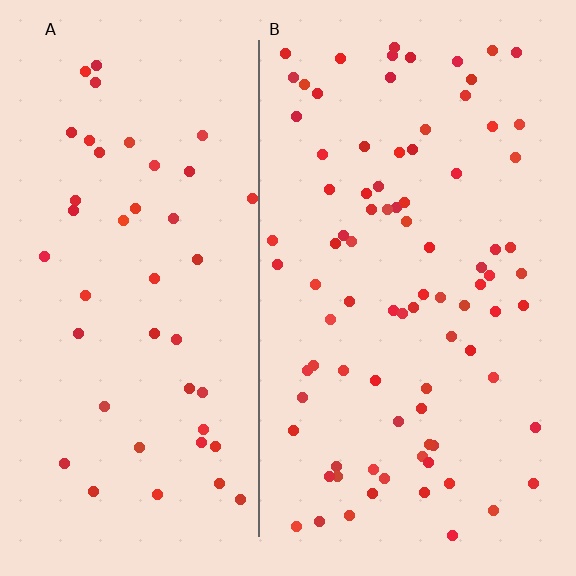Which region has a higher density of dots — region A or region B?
B (the right).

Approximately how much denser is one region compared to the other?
Approximately 1.9× — region B over region A.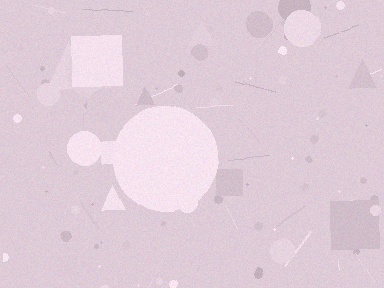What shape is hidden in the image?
A circle is hidden in the image.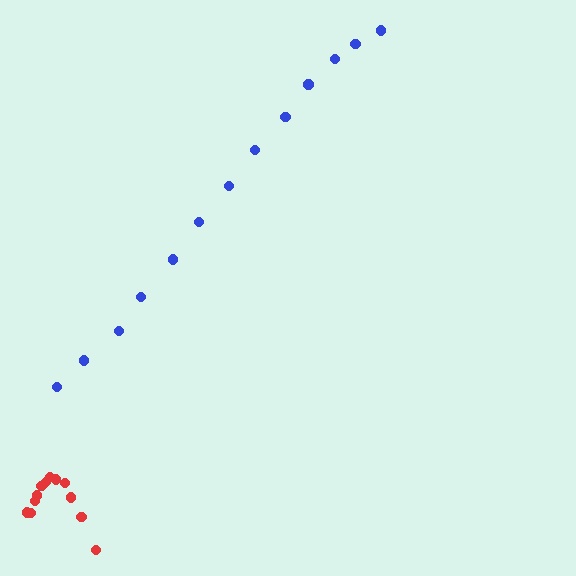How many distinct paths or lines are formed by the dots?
There are 2 distinct paths.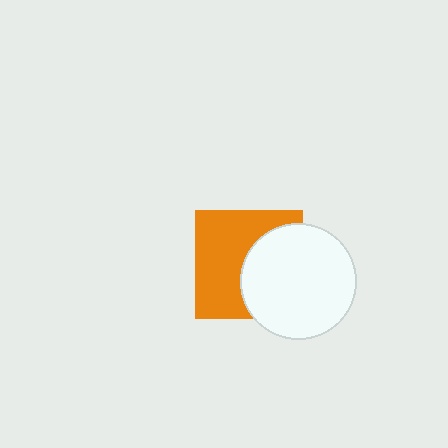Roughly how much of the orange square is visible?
About half of it is visible (roughly 56%).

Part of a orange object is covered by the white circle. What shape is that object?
It is a square.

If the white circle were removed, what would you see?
You would see the complete orange square.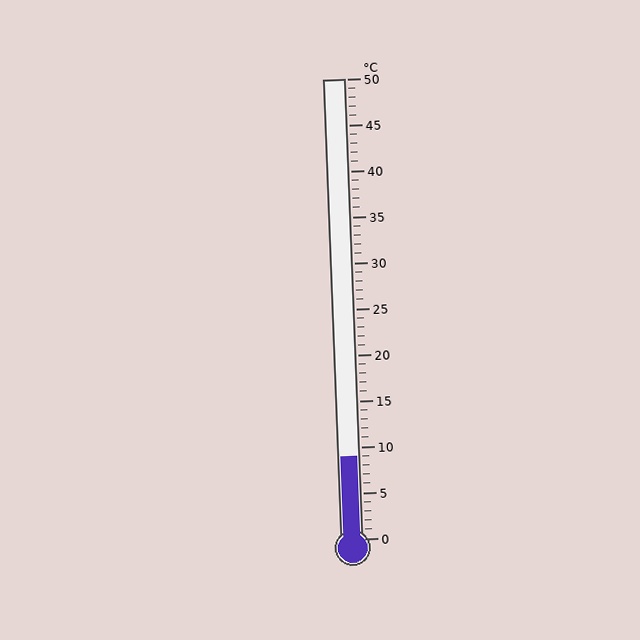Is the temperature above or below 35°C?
The temperature is below 35°C.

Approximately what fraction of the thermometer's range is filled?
The thermometer is filled to approximately 20% of its range.